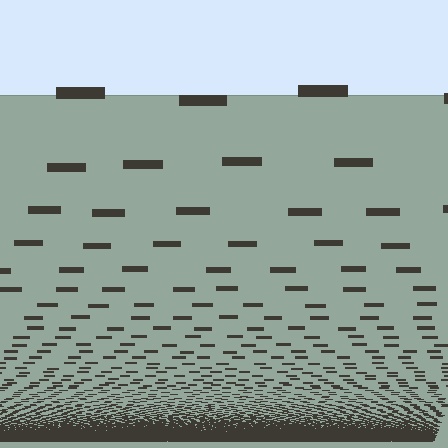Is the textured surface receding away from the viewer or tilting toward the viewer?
The surface appears to tilt toward the viewer. Texture elements get larger and sparser toward the top.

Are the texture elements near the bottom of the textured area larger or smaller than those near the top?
Smaller. The gradient is inverted — elements near the bottom are smaller and denser.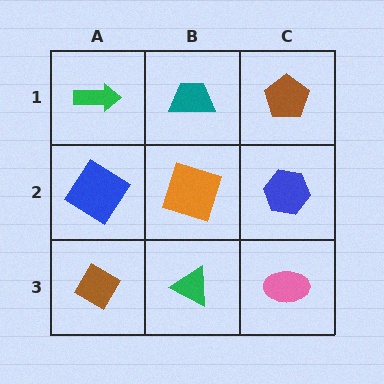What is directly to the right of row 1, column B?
A brown pentagon.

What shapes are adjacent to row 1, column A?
A blue diamond (row 2, column A), a teal trapezoid (row 1, column B).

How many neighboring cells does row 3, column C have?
2.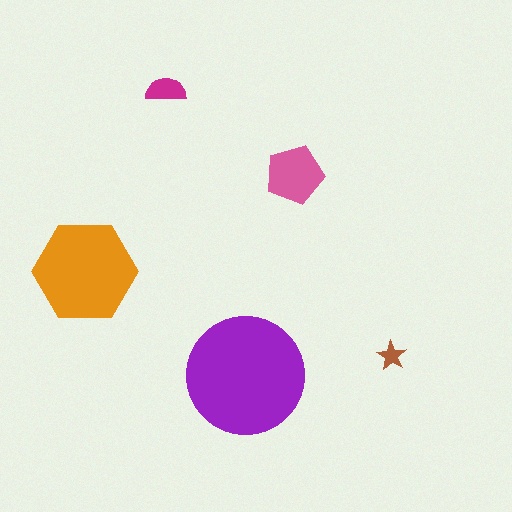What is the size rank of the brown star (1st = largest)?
5th.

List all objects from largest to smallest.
The purple circle, the orange hexagon, the pink pentagon, the magenta semicircle, the brown star.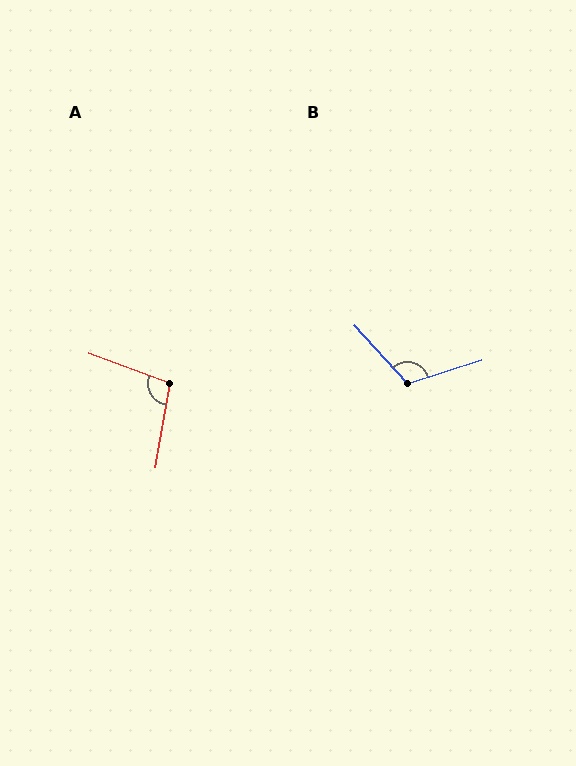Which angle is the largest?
B, at approximately 115 degrees.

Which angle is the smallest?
A, at approximately 101 degrees.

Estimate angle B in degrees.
Approximately 115 degrees.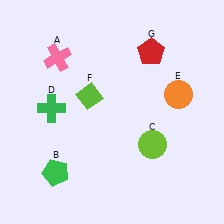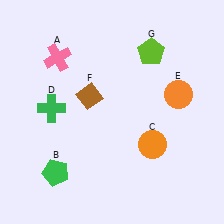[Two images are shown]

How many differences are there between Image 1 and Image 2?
There are 3 differences between the two images.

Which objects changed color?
C changed from lime to orange. F changed from lime to brown. G changed from red to lime.